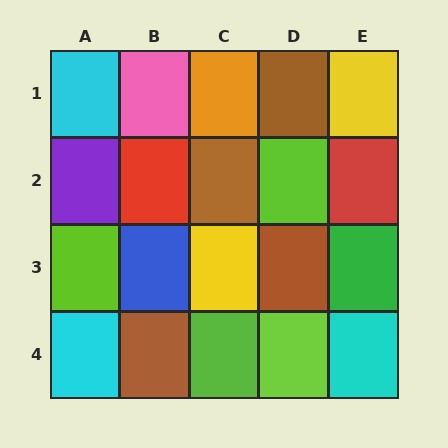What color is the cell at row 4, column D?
Lime.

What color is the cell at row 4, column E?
Cyan.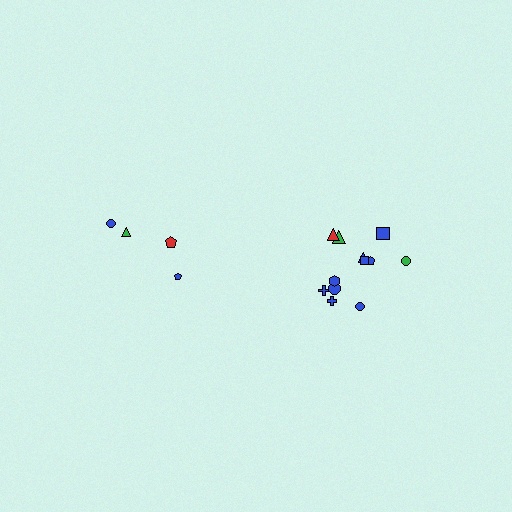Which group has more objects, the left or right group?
The right group.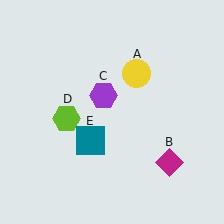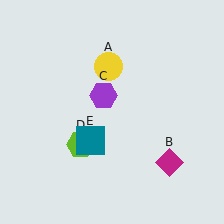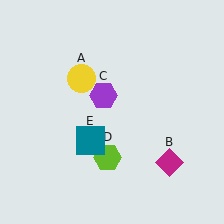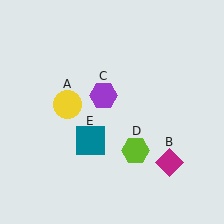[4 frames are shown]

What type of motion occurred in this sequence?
The yellow circle (object A), lime hexagon (object D) rotated counterclockwise around the center of the scene.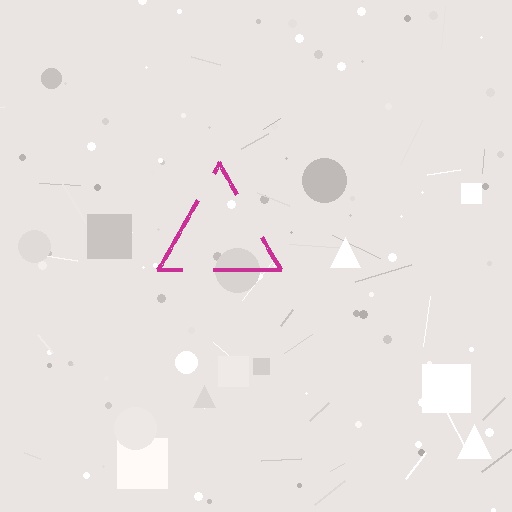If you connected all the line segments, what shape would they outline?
They would outline a triangle.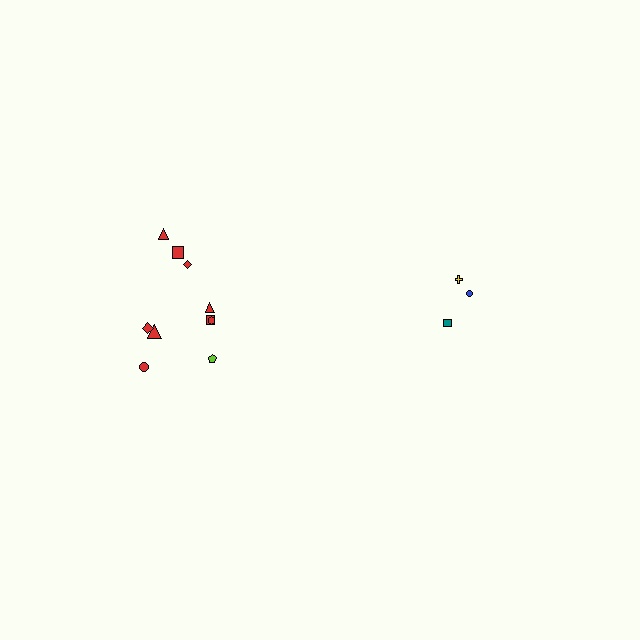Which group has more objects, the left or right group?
The left group.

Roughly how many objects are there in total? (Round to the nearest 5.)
Roughly 15 objects in total.